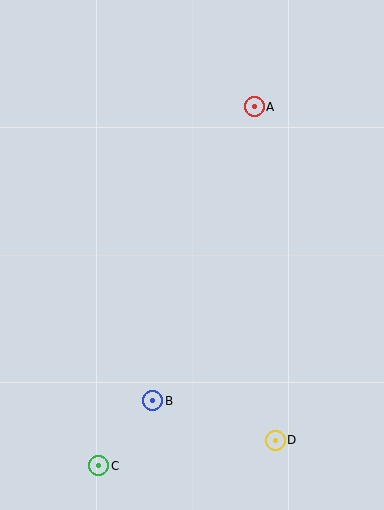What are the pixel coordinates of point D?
Point D is at (275, 440).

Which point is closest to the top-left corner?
Point A is closest to the top-left corner.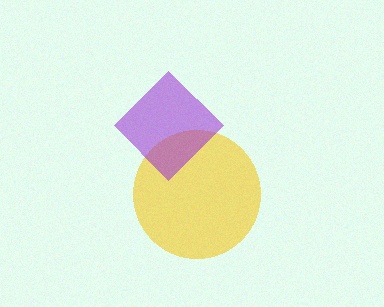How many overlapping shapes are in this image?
There are 2 overlapping shapes in the image.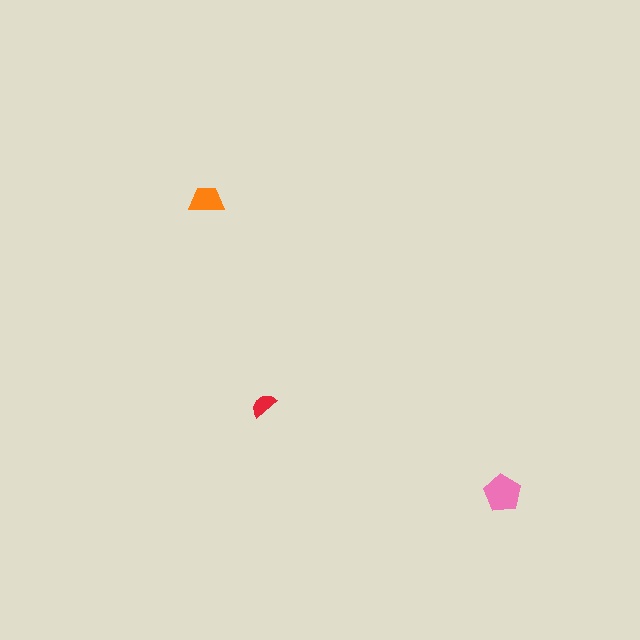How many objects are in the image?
There are 3 objects in the image.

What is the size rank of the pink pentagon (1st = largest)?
1st.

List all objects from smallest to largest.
The red semicircle, the orange trapezoid, the pink pentagon.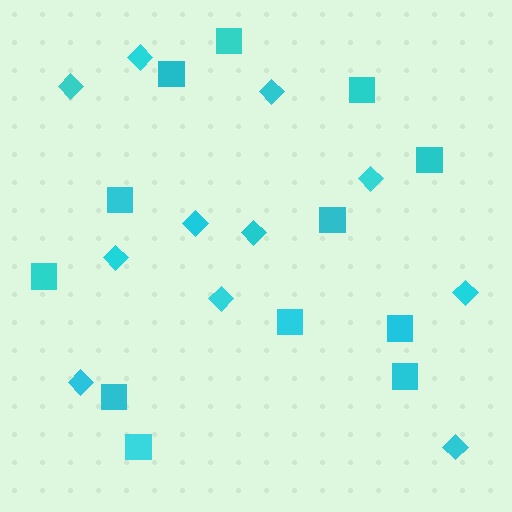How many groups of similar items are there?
There are 2 groups: one group of diamonds (11) and one group of squares (12).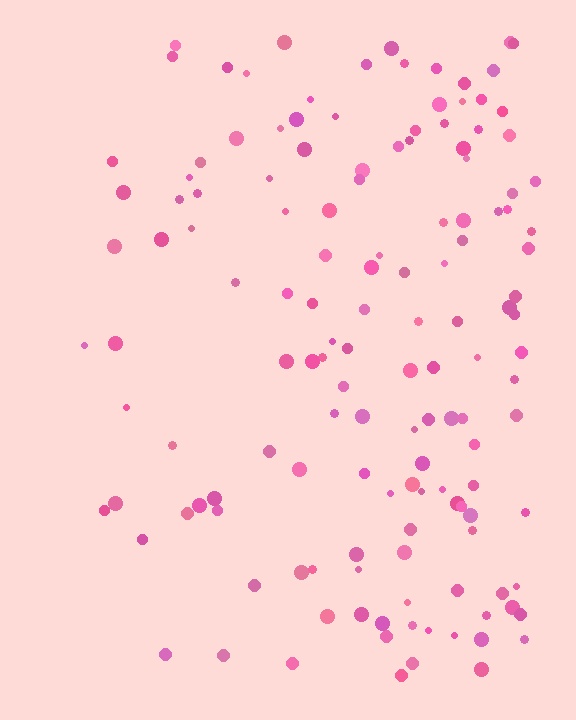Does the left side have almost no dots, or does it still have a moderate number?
Still a moderate number, just noticeably fewer than the right.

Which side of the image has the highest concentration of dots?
The right.